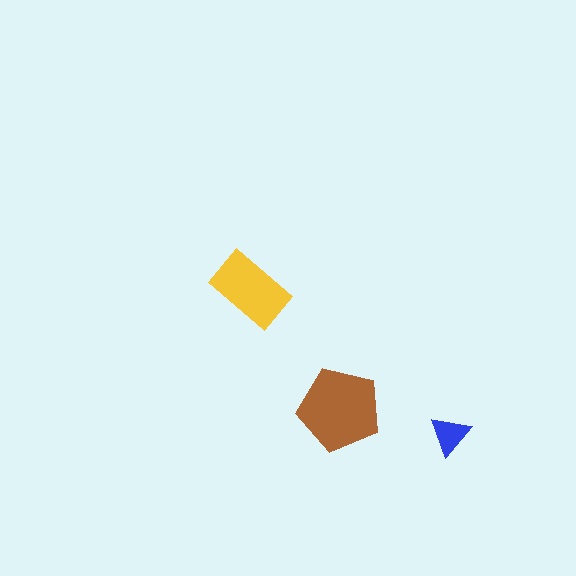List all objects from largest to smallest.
The brown pentagon, the yellow rectangle, the blue triangle.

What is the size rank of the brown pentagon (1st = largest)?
1st.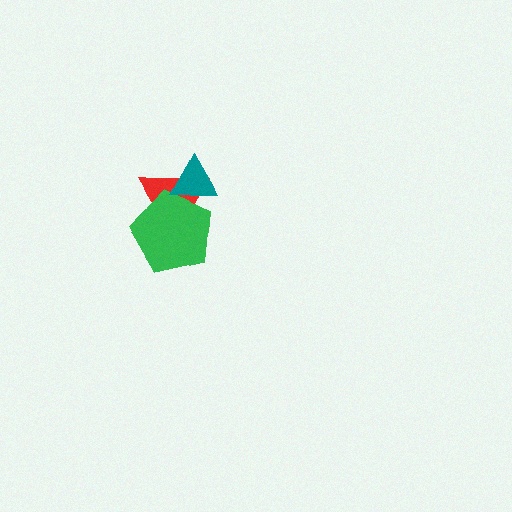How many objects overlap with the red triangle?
2 objects overlap with the red triangle.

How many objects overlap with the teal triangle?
2 objects overlap with the teal triangle.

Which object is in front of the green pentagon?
The teal triangle is in front of the green pentagon.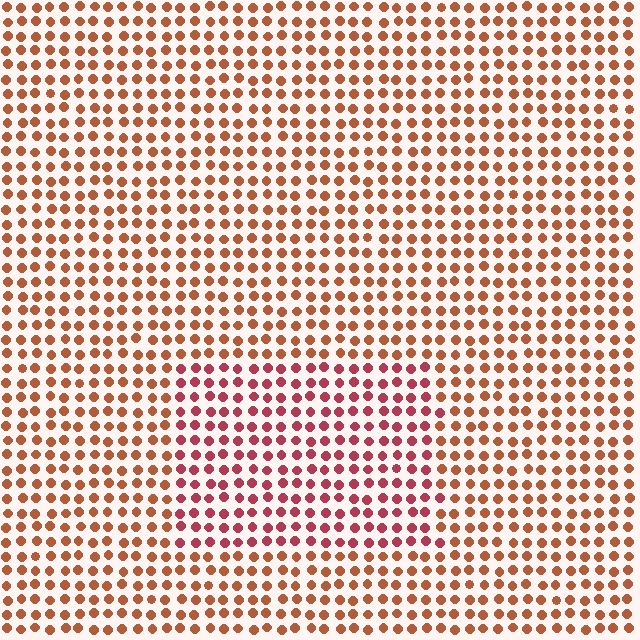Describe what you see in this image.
The image is filled with small brown elements in a uniform arrangement. A rectangle-shaped region is visible where the elements are tinted to a slightly different hue, forming a subtle color boundary.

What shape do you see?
I see a rectangle.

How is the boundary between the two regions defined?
The boundary is defined purely by a slight shift in hue (about 31 degrees). Spacing, size, and orientation are identical on both sides.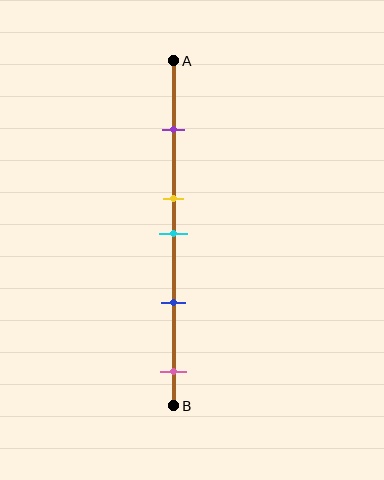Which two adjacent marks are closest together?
The yellow and cyan marks are the closest adjacent pair.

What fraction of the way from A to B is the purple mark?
The purple mark is approximately 20% (0.2) of the way from A to B.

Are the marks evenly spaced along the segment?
No, the marks are not evenly spaced.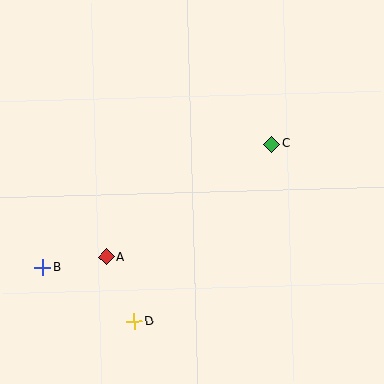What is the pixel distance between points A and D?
The distance between A and D is 70 pixels.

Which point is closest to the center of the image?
Point C at (271, 144) is closest to the center.